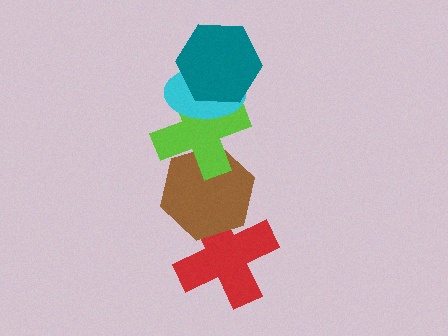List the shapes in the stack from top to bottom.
From top to bottom: the teal hexagon, the cyan ellipse, the lime cross, the brown hexagon, the red cross.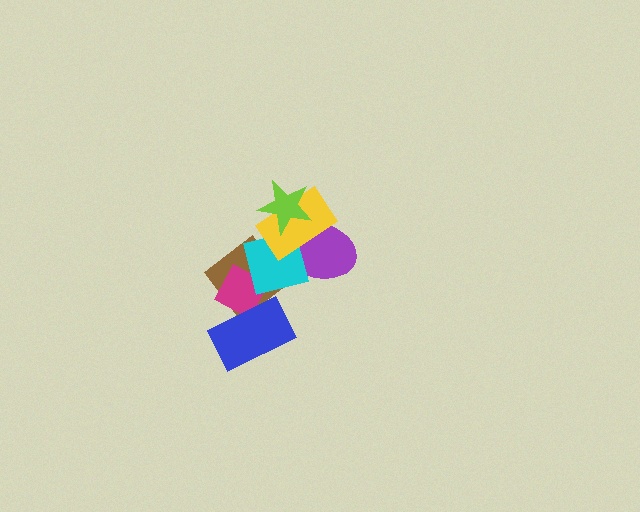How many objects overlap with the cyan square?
5 objects overlap with the cyan square.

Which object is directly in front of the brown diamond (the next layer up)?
The purple ellipse is directly in front of the brown diamond.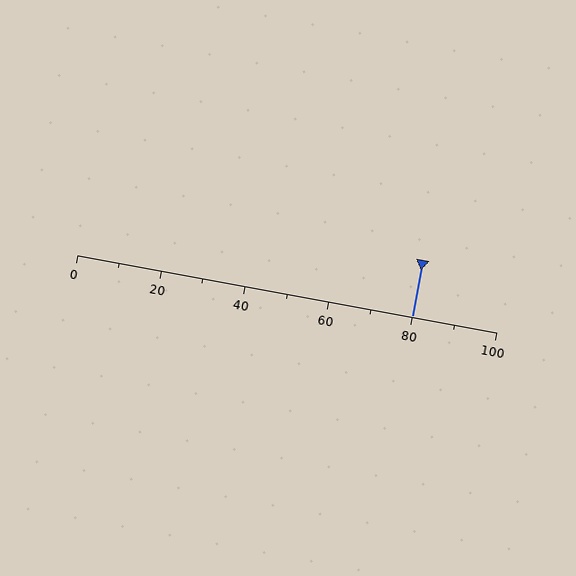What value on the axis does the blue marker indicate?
The marker indicates approximately 80.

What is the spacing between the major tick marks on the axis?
The major ticks are spaced 20 apart.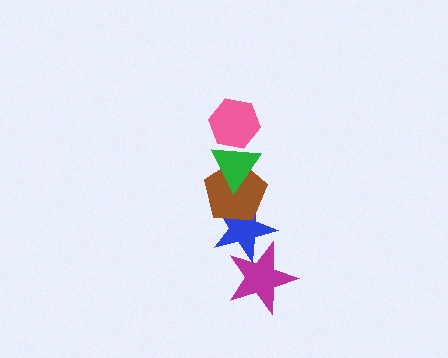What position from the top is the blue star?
The blue star is 4th from the top.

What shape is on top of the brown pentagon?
The green triangle is on top of the brown pentagon.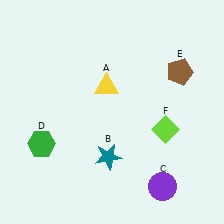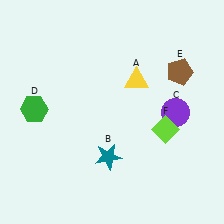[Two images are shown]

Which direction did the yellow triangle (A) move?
The yellow triangle (A) moved right.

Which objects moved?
The objects that moved are: the yellow triangle (A), the purple circle (C), the green hexagon (D).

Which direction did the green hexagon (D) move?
The green hexagon (D) moved up.